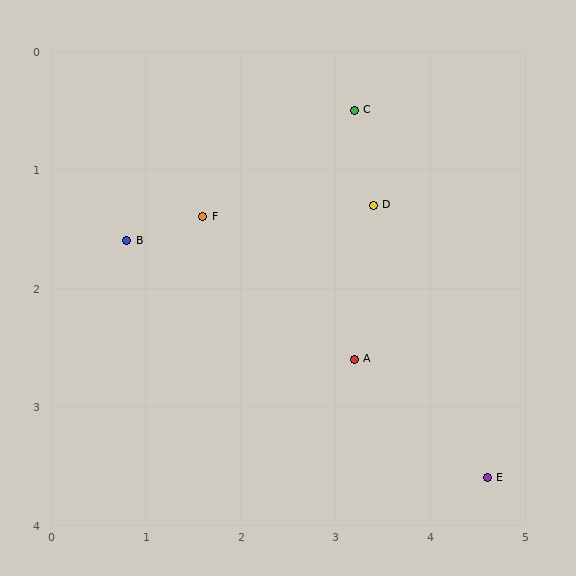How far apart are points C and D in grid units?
Points C and D are about 0.8 grid units apart.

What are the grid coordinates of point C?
Point C is at approximately (3.2, 0.5).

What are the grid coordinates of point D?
Point D is at approximately (3.4, 1.3).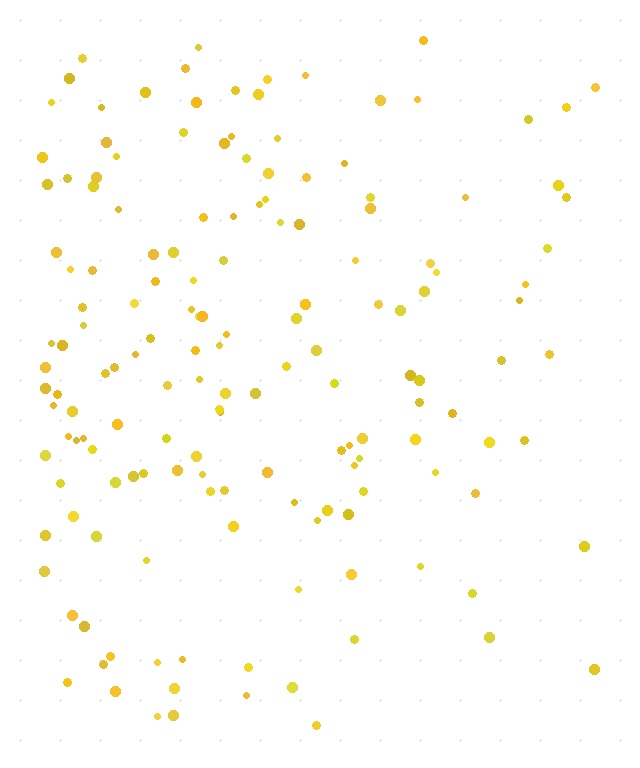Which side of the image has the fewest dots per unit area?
The right.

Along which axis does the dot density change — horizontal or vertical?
Horizontal.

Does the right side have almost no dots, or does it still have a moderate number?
Still a moderate number, just noticeably fewer than the left.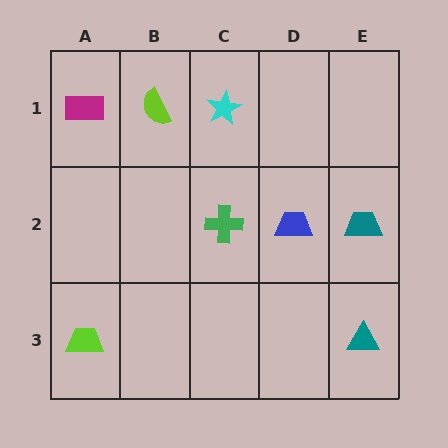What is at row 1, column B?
A lime semicircle.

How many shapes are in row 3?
2 shapes.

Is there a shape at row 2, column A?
No, that cell is empty.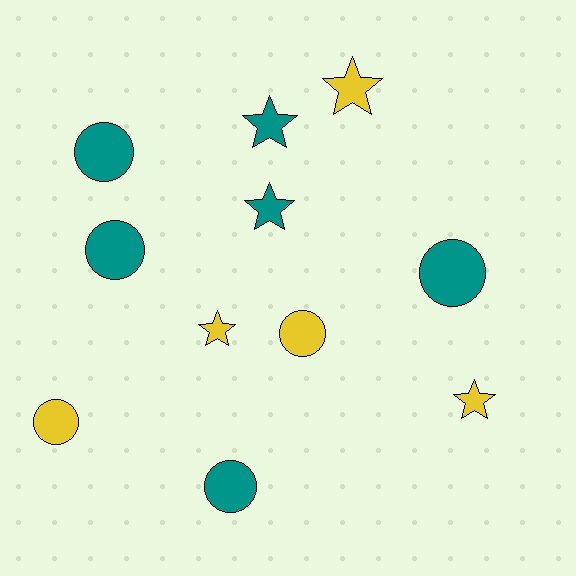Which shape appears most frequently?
Circle, with 6 objects.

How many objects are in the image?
There are 11 objects.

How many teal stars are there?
There are 2 teal stars.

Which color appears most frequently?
Teal, with 6 objects.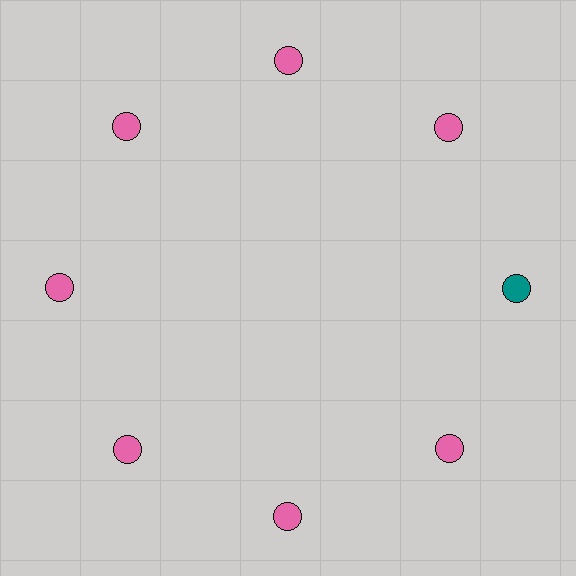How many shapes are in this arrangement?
There are 8 shapes arranged in a ring pattern.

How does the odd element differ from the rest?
It has a different color: teal instead of pink.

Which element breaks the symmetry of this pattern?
The teal circle at roughly the 3 o'clock position breaks the symmetry. All other shapes are pink circles.